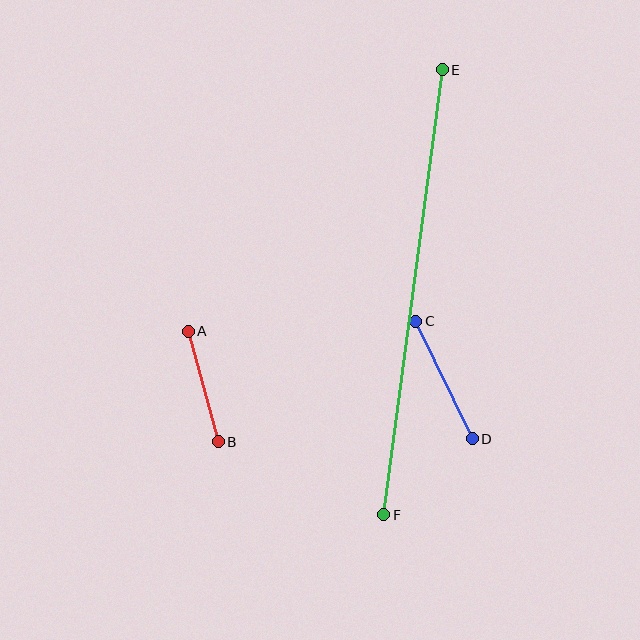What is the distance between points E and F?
The distance is approximately 449 pixels.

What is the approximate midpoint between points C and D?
The midpoint is at approximately (444, 380) pixels.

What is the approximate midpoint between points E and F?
The midpoint is at approximately (413, 292) pixels.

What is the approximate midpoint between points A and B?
The midpoint is at approximately (203, 386) pixels.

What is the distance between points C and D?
The distance is approximately 130 pixels.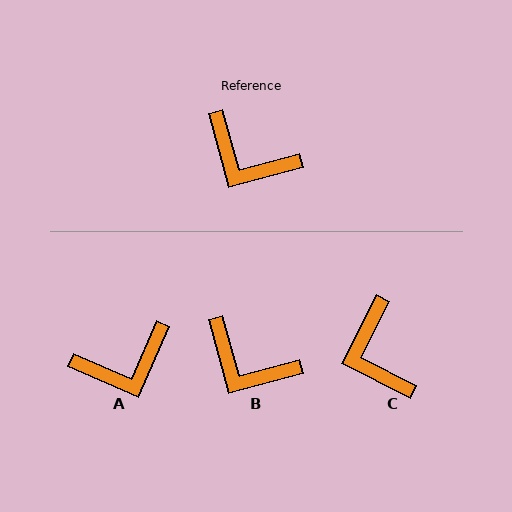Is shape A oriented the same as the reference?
No, it is off by about 51 degrees.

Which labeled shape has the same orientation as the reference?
B.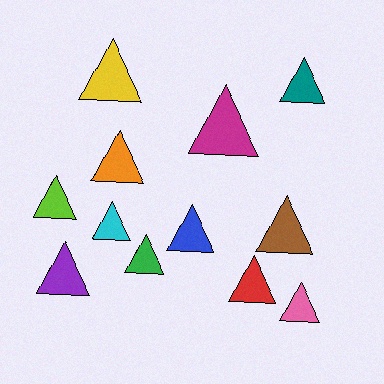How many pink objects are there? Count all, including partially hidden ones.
There is 1 pink object.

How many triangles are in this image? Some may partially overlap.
There are 12 triangles.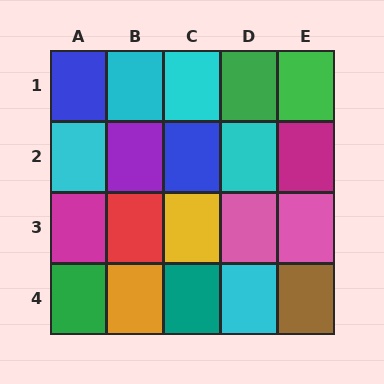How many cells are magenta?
2 cells are magenta.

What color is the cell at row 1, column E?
Green.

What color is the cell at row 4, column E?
Brown.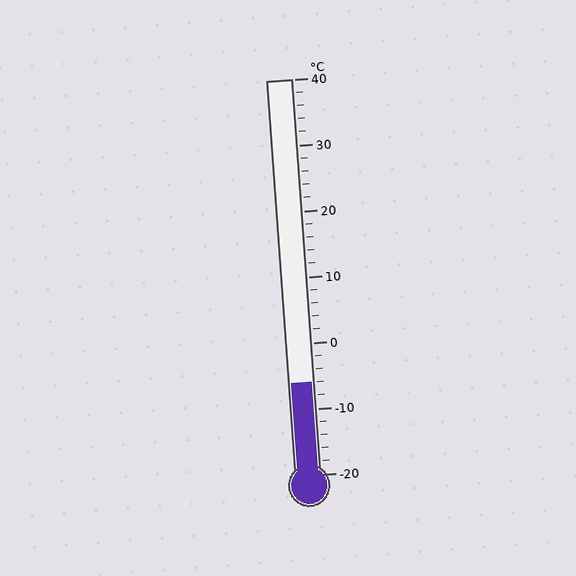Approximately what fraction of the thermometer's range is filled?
The thermometer is filled to approximately 25% of its range.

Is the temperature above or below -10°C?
The temperature is above -10°C.